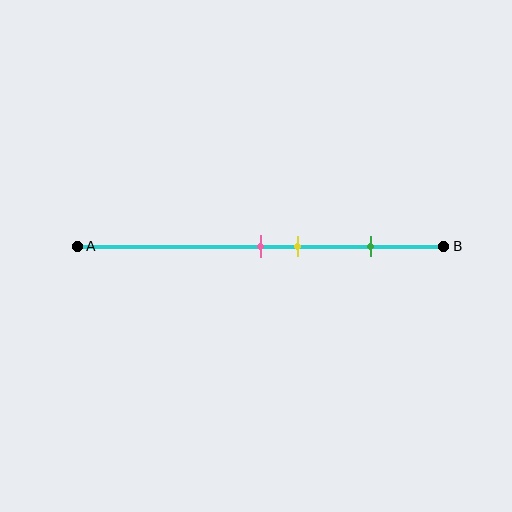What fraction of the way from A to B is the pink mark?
The pink mark is approximately 50% (0.5) of the way from A to B.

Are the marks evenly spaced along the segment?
No, the marks are not evenly spaced.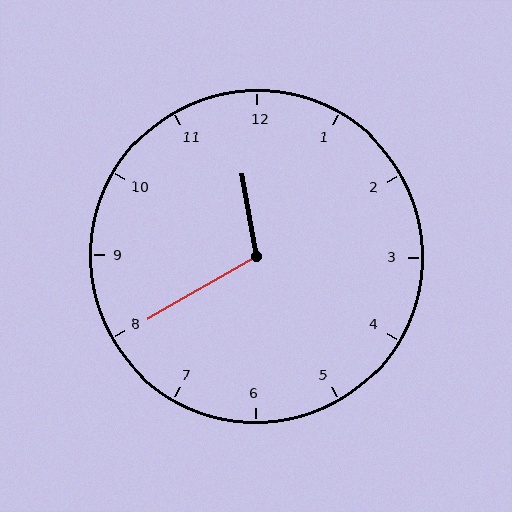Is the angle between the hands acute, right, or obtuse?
It is obtuse.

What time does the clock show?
11:40.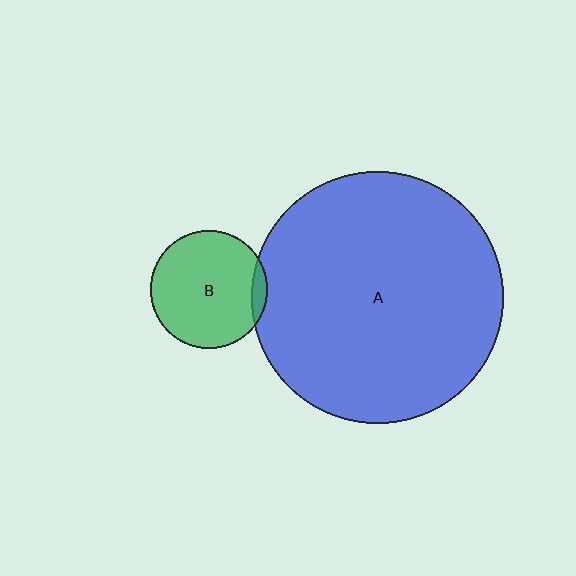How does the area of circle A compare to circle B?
Approximately 4.6 times.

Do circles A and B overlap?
Yes.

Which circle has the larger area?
Circle A (blue).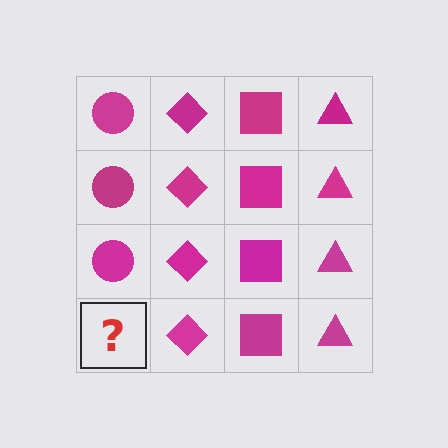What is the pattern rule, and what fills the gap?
The rule is that each column has a consistent shape. The gap should be filled with a magenta circle.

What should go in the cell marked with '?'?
The missing cell should contain a magenta circle.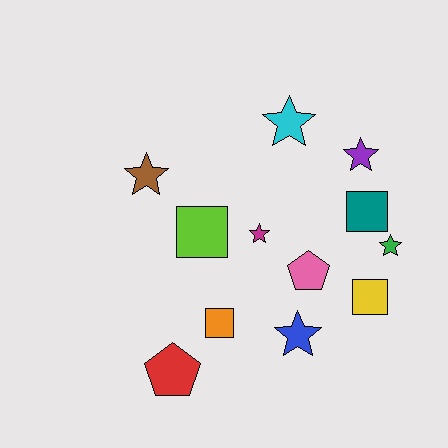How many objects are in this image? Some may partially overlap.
There are 12 objects.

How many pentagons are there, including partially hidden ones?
There are 2 pentagons.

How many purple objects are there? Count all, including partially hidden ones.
There is 1 purple object.